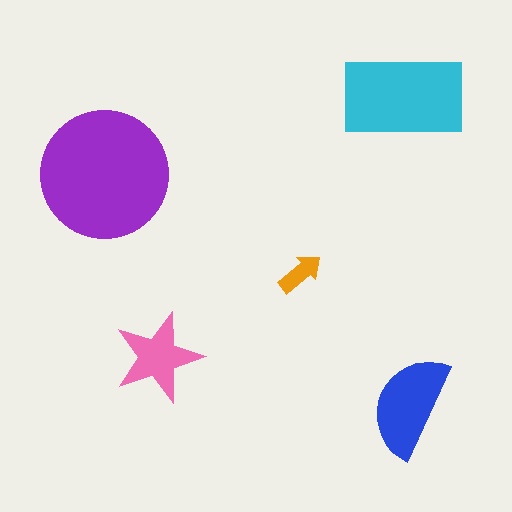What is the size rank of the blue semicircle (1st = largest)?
3rd.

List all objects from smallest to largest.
The orange arrow, the pink star, the blue semicircle, the cyan rectangle, the purple circle.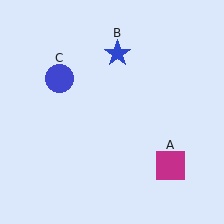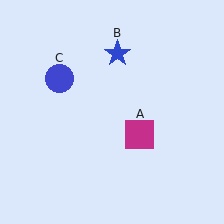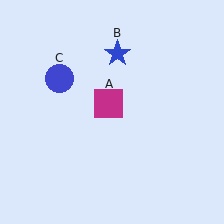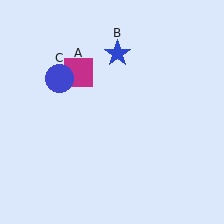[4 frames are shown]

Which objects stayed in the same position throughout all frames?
Blue star (object B) and blue circle (object C) remained stationary.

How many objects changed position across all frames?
1 object changed position: magenta square (object A).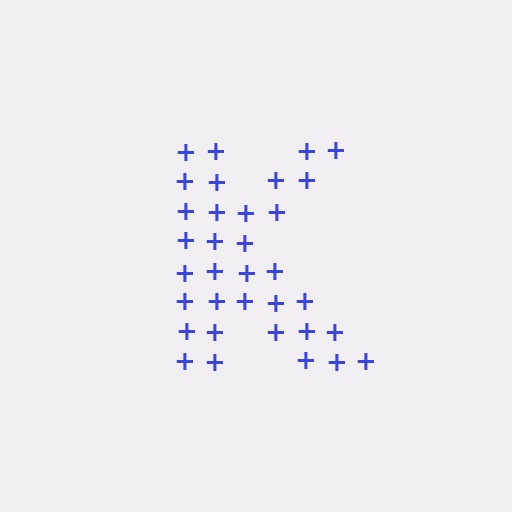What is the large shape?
The large shape is the letter K.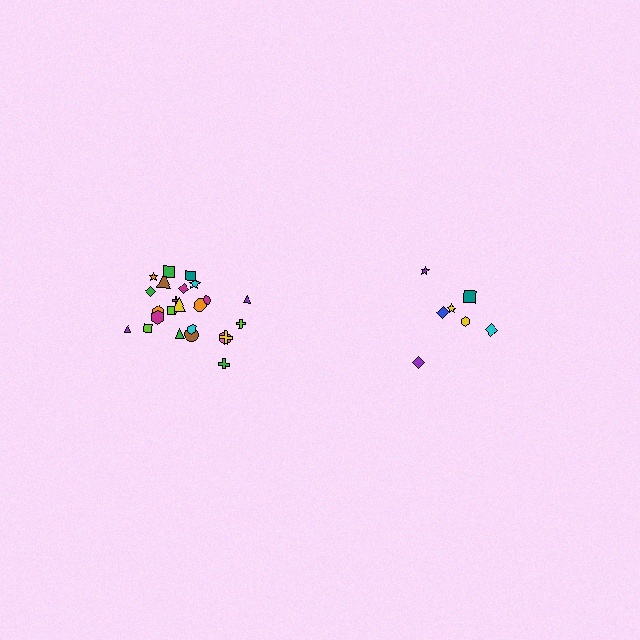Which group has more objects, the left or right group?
The left group.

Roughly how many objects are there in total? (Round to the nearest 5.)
Roughly 30 objects in total.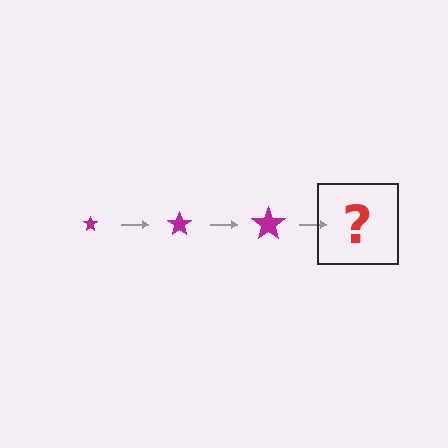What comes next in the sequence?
The next element should be a magenta star, larger than the previous one.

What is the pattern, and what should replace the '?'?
The pattern is that the star gets progressively larger each step. The '?' should be a magenta star, larger than the previous one.